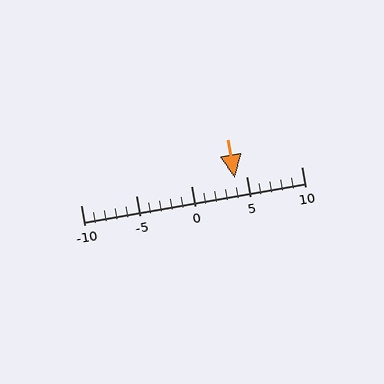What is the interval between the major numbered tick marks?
The major tick marks are spaced 5 units apart.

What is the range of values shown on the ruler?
The ruler shows values from -10 to 10.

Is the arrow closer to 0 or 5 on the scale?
The arrow is closer to 5.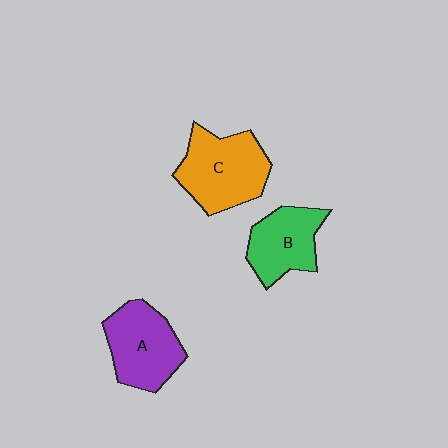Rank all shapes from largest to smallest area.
From largest to smallest: C (orange), A (purple), B (green).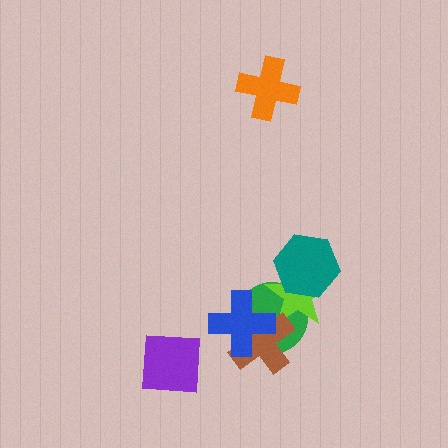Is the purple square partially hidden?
No, no other shape covers it.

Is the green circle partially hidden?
Yes, it is partially covered by another shape.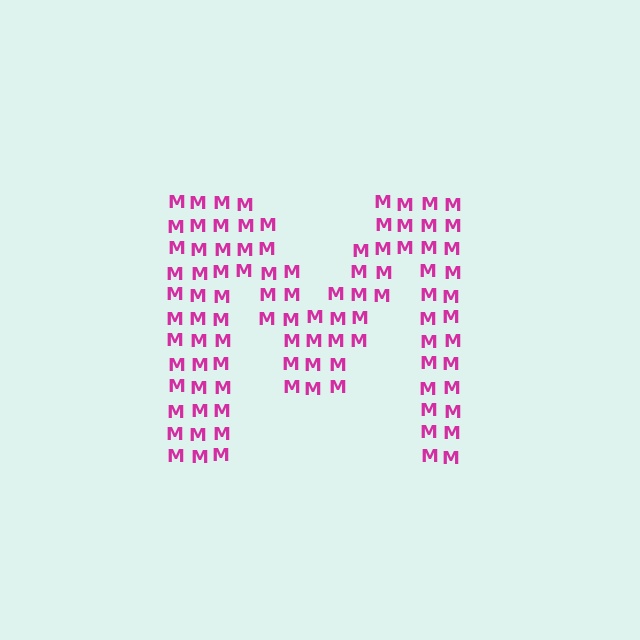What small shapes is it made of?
It is made of small letter M's.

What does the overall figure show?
The overall figure shows the letter M.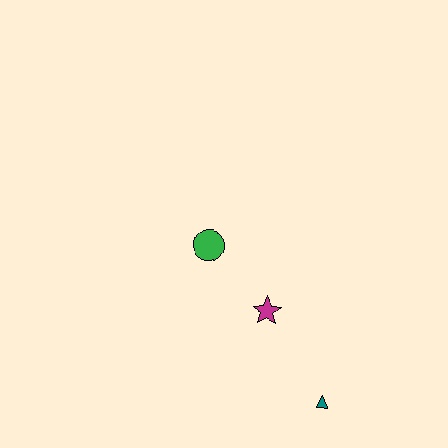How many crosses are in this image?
There are no crosses.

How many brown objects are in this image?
There are no brown objects.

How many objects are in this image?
There are 3 objects.